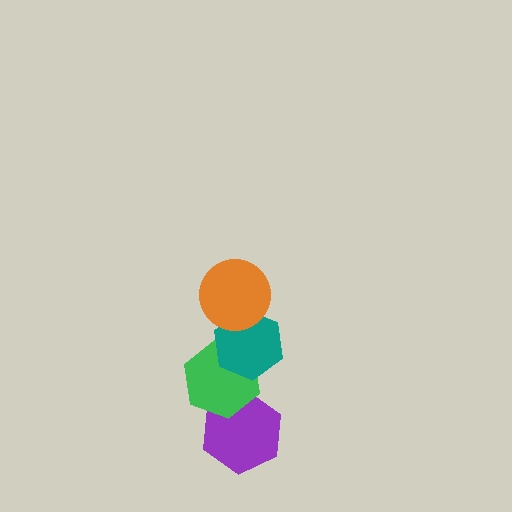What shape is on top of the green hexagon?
The teal hexagon is on top of the green hexagon.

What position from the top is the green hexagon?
The green hexagon is 3rd from the top.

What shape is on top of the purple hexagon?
The green hexagon is on top of the purple hexagon.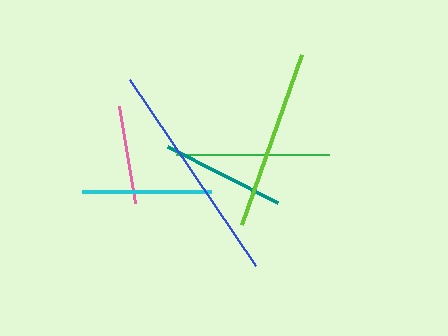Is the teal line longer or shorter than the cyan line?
The cyan line is longer than the teal line.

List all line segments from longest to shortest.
From longest to shortest: blue, lime, green, cyan, teal, pink.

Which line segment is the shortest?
The pink line is the shortest at approximately 98 pixels.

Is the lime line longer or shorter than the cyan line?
The lime line is longer than the cyan line.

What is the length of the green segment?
The green segment is approximately 153 pixels long.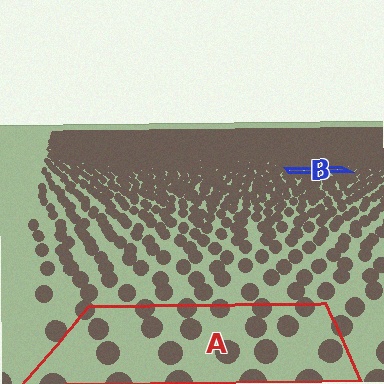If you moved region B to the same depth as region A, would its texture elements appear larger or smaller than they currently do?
They would appear larger. At a closer depth, the same texture elements are projected at a bigger on-screen size.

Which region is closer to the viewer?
Region A is closer. The texture elements there are larger and more spread out.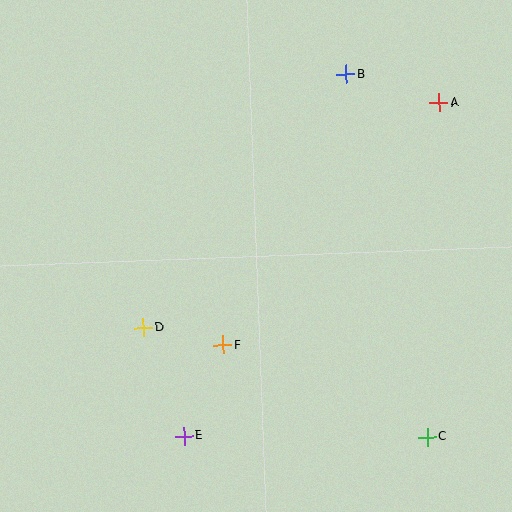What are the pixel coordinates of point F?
Point F is at (223, 345).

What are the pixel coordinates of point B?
Point B is at (346, 74).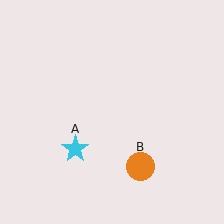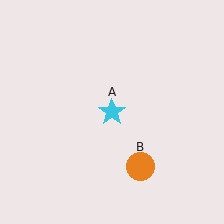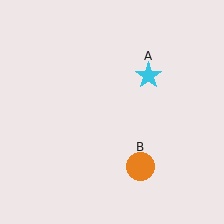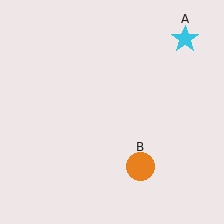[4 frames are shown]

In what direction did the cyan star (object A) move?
The cyan star (object A) moved up and to the right.